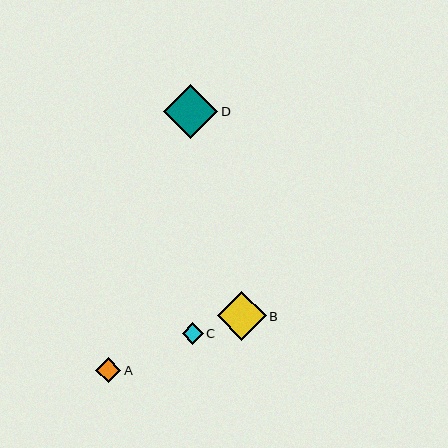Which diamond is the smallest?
Diamond C is the smallest with a size of approximately 21 pixels.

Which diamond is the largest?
Diamond D is the largest with a size of approximately 54 pixels.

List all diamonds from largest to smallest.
From largest to smallest: D, B, A, C.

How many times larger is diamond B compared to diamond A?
Diamond B is approximately 2.0 times the size of diamond A.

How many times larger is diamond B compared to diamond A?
Diamond B is approximately 2.0 times the size of diamond A.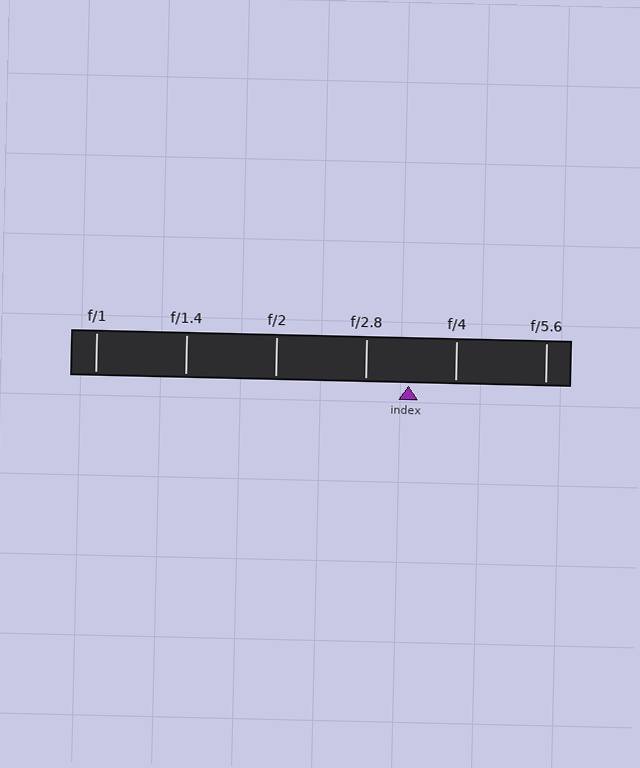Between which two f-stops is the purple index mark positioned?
The index mark is between f/2.8 and f/4.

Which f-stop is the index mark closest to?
The index mark is closest to f/2.8.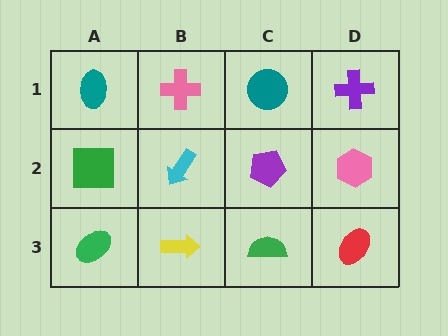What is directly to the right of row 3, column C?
A red ellipse.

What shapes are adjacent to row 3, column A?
A green square (row 2, column A), a yellow arrow (row 3, column B).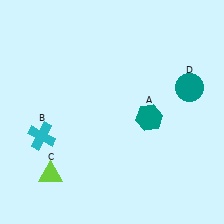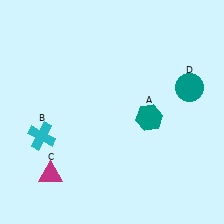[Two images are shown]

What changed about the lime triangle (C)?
In Image 1, C is lime. In Image 2, it changed to magenta.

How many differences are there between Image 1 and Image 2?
There is 1 difference between the two images.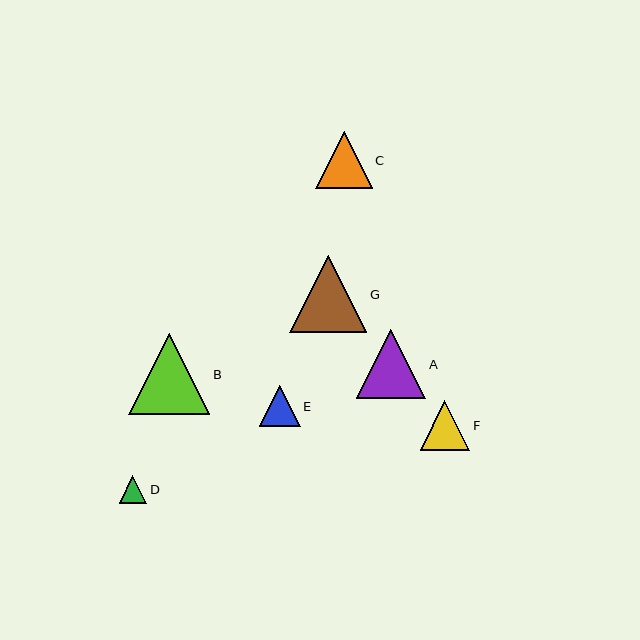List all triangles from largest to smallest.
From largest to smallest: B, G, A, C, F, E, D.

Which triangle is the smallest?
Triangle D is the smallest with a size of approximately 27 pixels.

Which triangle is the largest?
Triangle B is the largest with a size of approximately 81 pixels.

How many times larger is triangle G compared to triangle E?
Triangle G is approximately 1.9 times the size of triangle E.